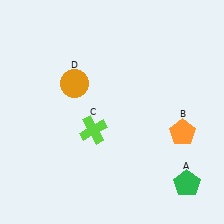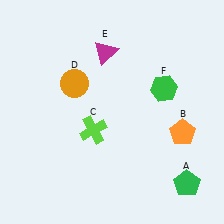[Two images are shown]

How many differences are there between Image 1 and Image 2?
There are 2 differences between the two images.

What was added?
A magenta triangle (E), a green hexagon (F) were added in Image 2.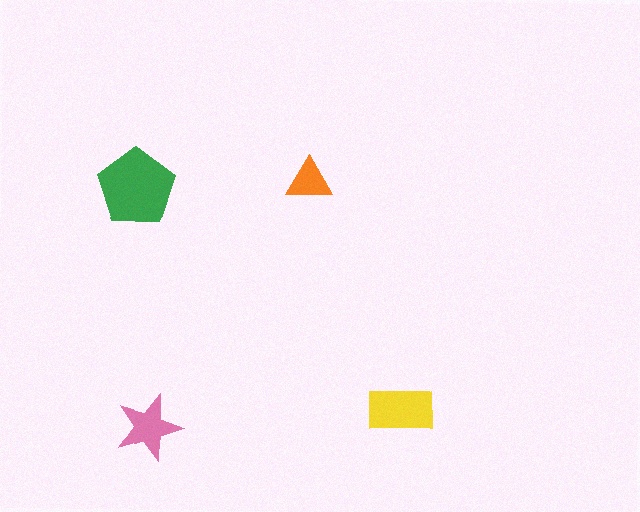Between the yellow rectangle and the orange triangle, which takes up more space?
The yellow rectangle.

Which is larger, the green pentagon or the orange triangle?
The green pentagon.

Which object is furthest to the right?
The yellow rectangle is rightmost.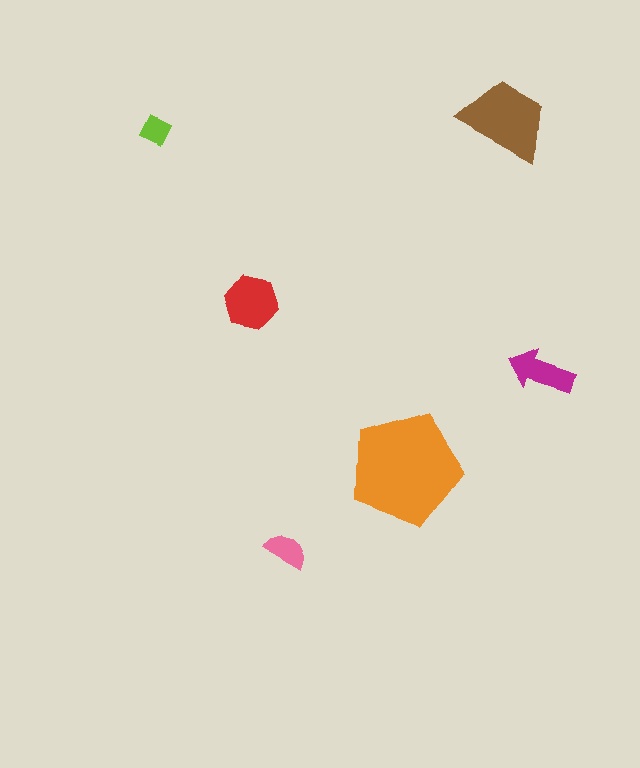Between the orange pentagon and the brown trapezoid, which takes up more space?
The orange pentagon.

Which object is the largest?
The orange pentagon.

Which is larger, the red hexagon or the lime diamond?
The red hexagon.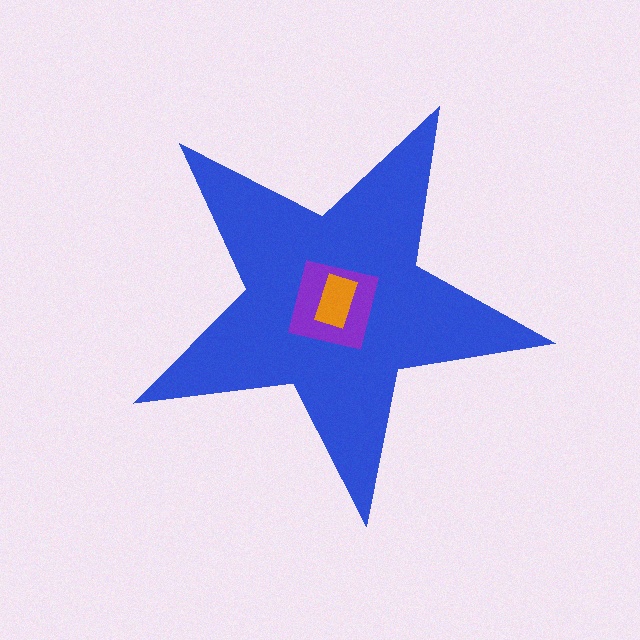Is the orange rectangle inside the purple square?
Yes.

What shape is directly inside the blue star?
The purple square.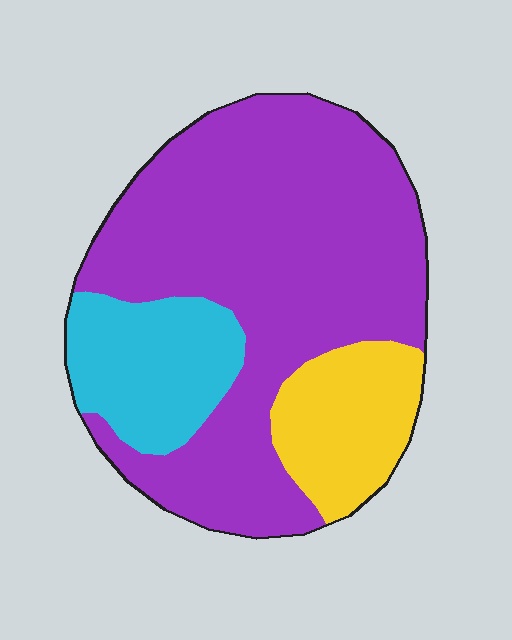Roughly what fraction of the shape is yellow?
Yellow takes up less than a sixth of the shape.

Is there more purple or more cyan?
Purple.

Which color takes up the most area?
Purple, at roughly 65%.